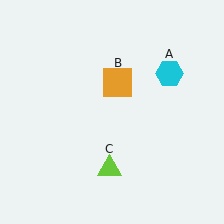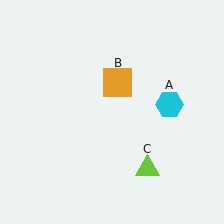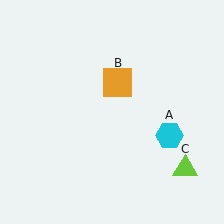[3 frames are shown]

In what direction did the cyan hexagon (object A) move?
The cyan hexagon (object A) moved down.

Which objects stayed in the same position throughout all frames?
Orange square (object B) remained stationary.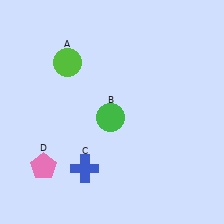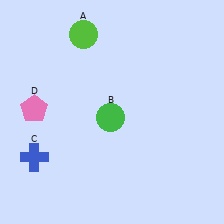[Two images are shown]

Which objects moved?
The objects that moved are: the lime circle (A), the blue cross (C), the pink pentagon (D).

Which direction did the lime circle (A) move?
The lime circle (A) moved up.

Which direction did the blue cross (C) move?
The blue cross (C) moved left.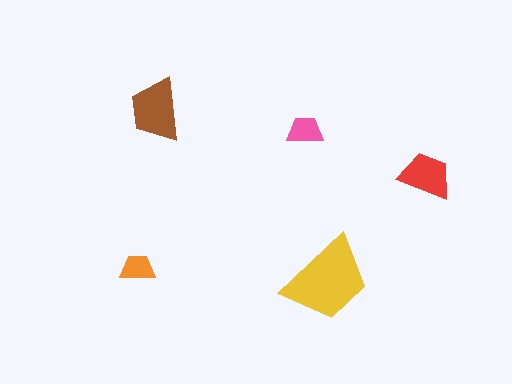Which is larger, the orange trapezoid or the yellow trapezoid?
The yellow one.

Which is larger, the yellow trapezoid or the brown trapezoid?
The yellow one.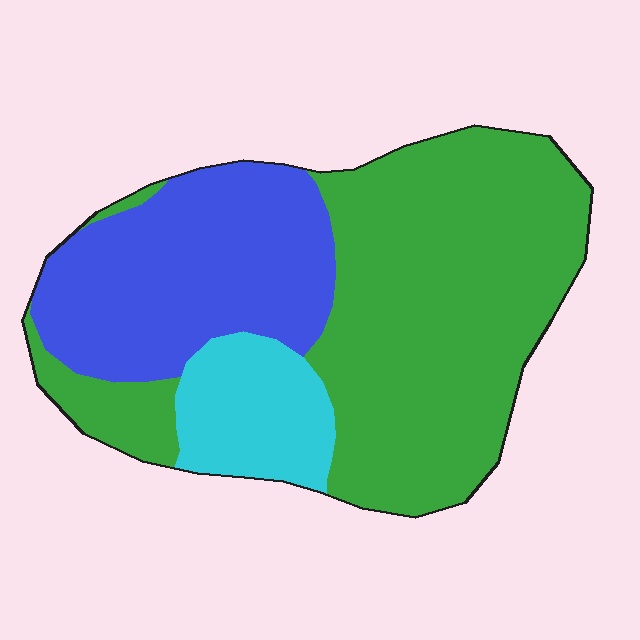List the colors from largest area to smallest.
From largest to smallest: green, blue, cyan.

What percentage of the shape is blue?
Blue covers roughly 30% of the shape.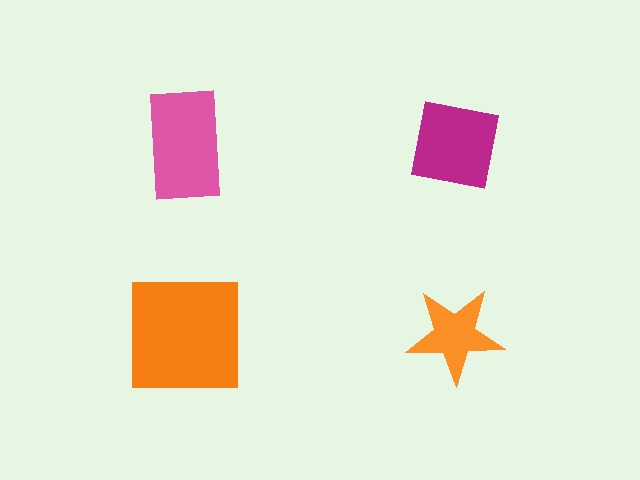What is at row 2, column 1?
An orange square.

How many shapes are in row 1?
2 shapes.